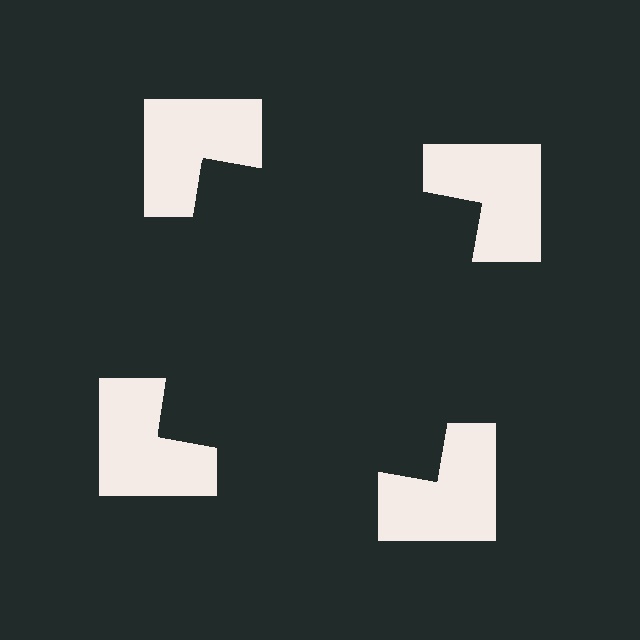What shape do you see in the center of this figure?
An illusory square — its edges are inferred from the aligned wedge cuts in the notched squares, not physically drawn.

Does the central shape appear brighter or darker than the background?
It typically appears slightly darker than the background, even though no actual brightness change is drawn.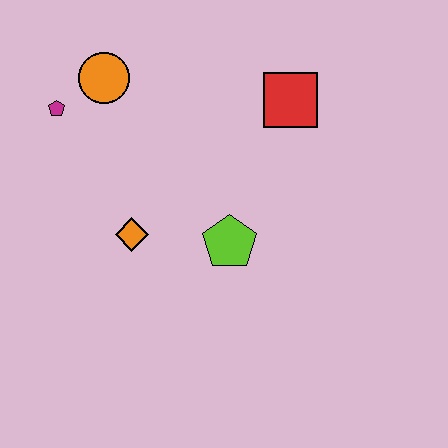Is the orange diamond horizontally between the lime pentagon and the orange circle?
Yes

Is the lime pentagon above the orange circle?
No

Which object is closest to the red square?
The lime pentagon is closest to the red square.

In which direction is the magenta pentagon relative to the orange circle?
The magenta pentagon is to the left of the orange circle.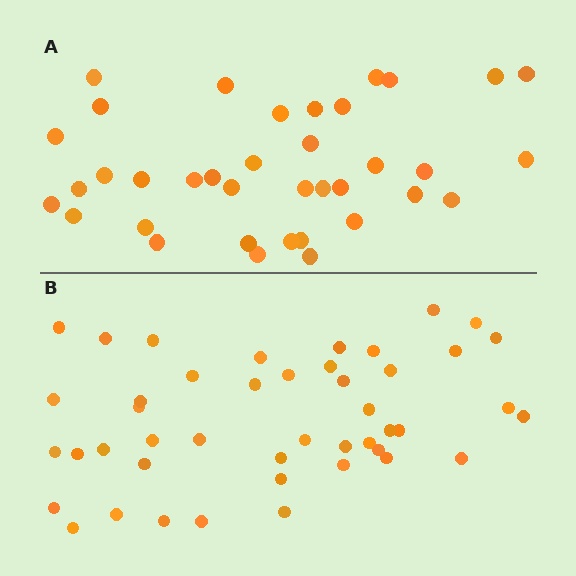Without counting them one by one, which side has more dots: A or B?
Region B (the bottom region) has more dots.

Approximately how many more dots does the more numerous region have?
Region B has roughly 8 or so more dots than region A.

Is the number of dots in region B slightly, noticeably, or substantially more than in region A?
Region B has only slightly more — the two regions are fairly close. The ratio is roughly 1.2 to 1.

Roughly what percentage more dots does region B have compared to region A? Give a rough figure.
About 20% more.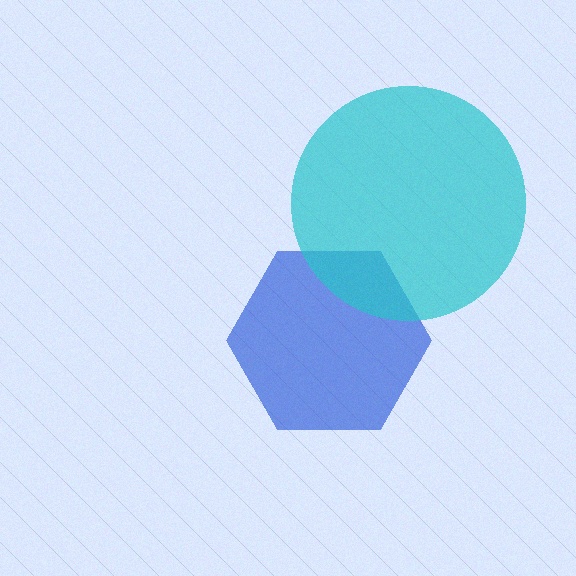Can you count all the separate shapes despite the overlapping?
Yes, there are 2 separate shapes.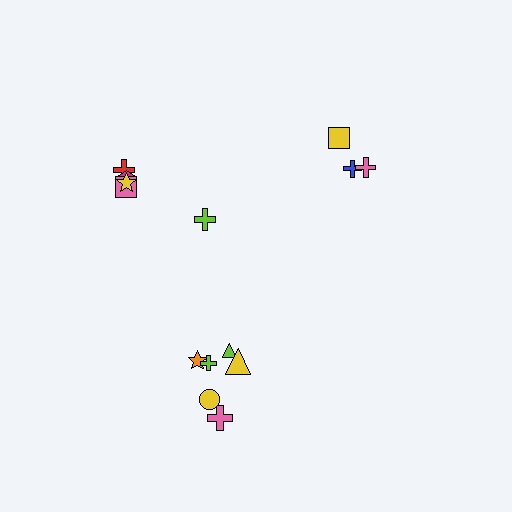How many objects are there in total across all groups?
There are 14 objects.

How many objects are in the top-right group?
There are 3 objects.